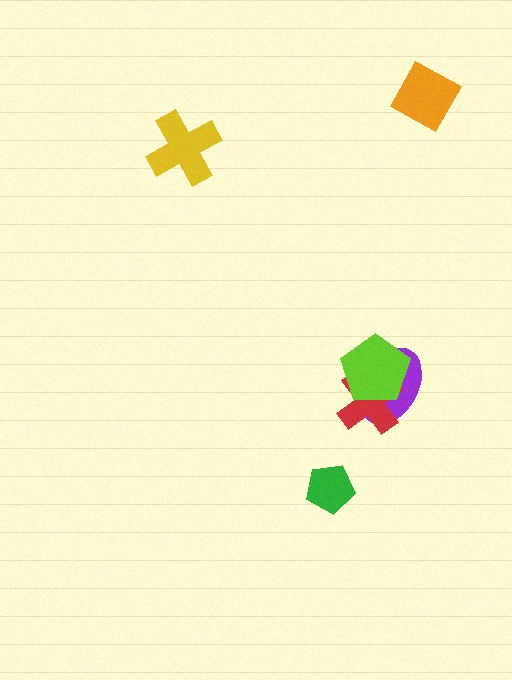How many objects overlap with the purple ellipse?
2 objects overlap with the purple ellipse.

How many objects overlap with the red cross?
2 objects overlap with the red cross.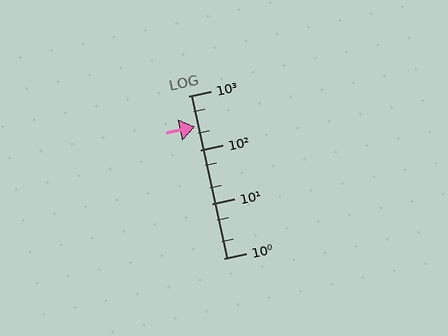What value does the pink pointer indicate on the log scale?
The pointer indicates approximately 270.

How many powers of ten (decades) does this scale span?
The scale spans 3 decades, from 1 to 1000.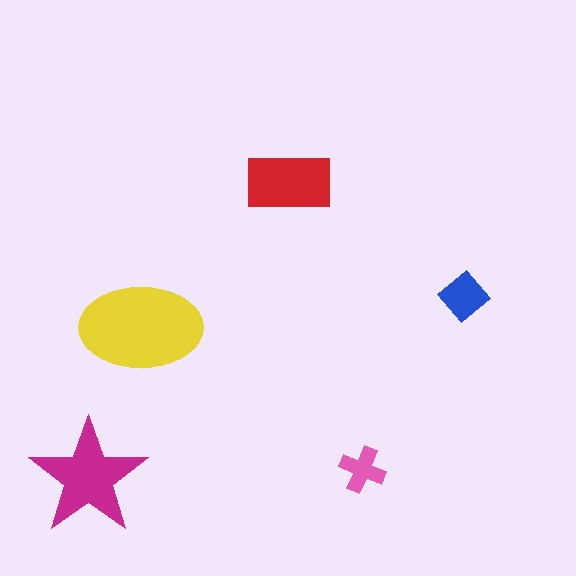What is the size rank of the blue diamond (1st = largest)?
4th.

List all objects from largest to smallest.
The yellow ellipse, the magenta star, the red rectangle, the blue diamond, the pink cross.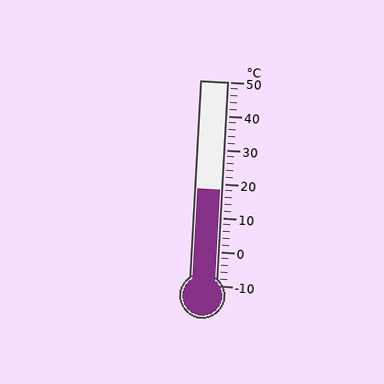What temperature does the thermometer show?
The thermometer shows approximately 18°C.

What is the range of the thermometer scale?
The thermometer scale ranges from -10°C to 50°C.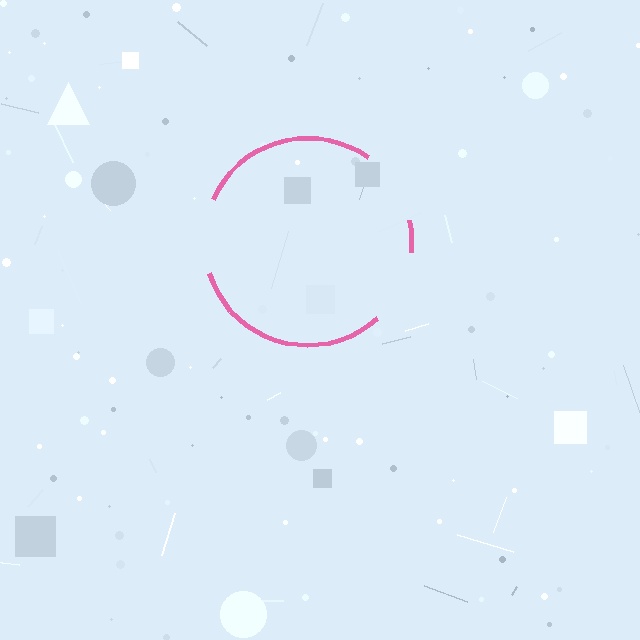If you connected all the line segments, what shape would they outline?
They would outline a circle.